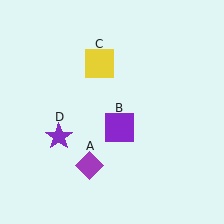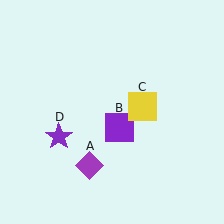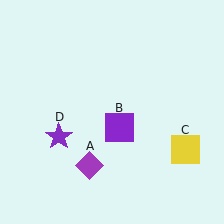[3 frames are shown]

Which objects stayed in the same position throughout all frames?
Purple diamond (object A) and purple square (object B) and purple star (object D) remained stationary.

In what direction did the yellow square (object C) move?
The yellow square (object C) moved down and to the right.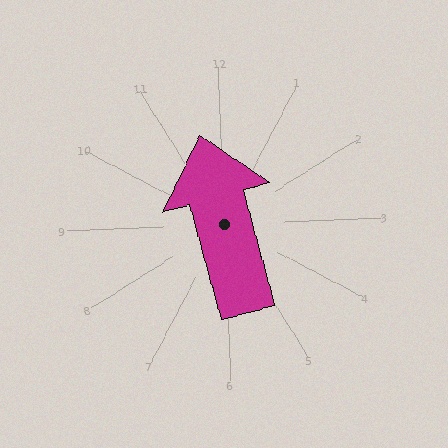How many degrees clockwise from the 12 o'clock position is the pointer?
Approximately 347 degrees.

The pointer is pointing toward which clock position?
Roughly 12 o'clock.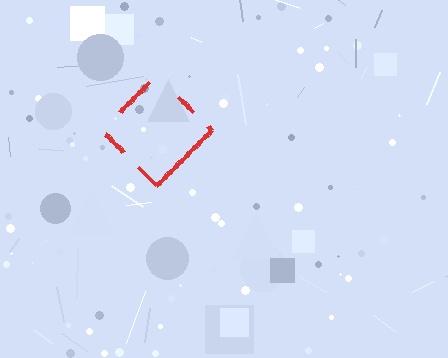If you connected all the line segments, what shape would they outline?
They would outline a diamond.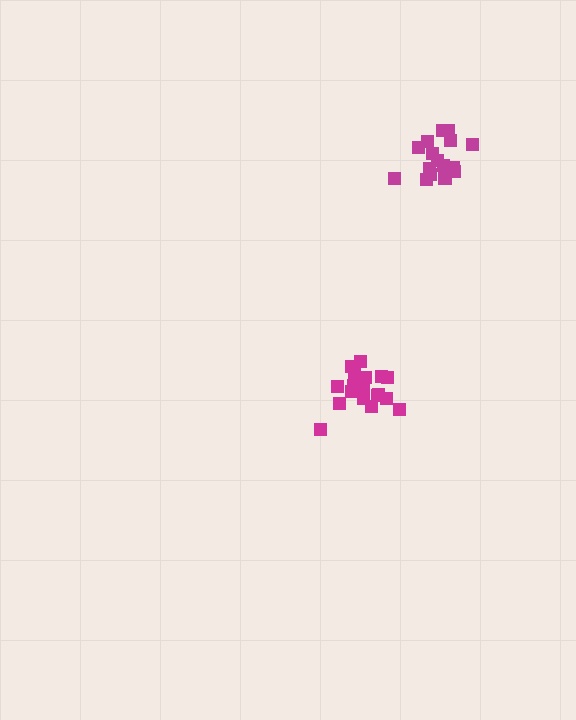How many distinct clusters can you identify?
There are 2 distinct clusters.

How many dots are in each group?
Group 1: 20 dots, Group 2: 16 dots (36 total).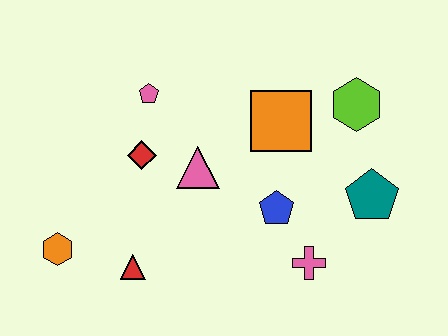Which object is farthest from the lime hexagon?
The orange hexagon is farthest from the lime hexagon.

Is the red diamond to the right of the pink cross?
No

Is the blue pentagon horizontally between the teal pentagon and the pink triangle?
Yes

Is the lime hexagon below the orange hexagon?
No